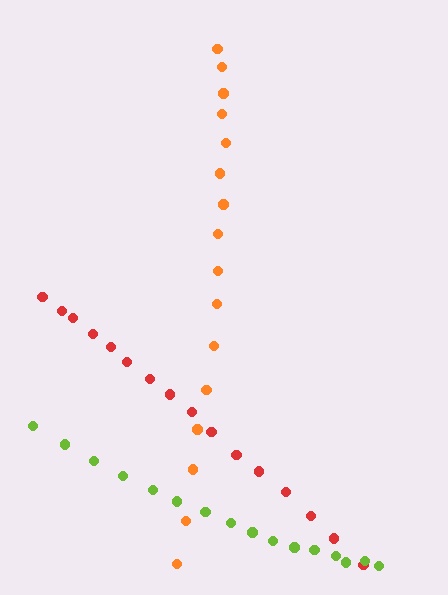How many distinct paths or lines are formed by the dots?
There are 3 distinct paths.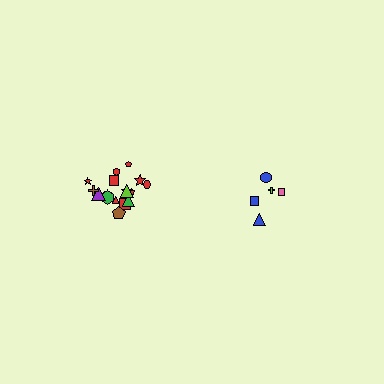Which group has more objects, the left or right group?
The left group.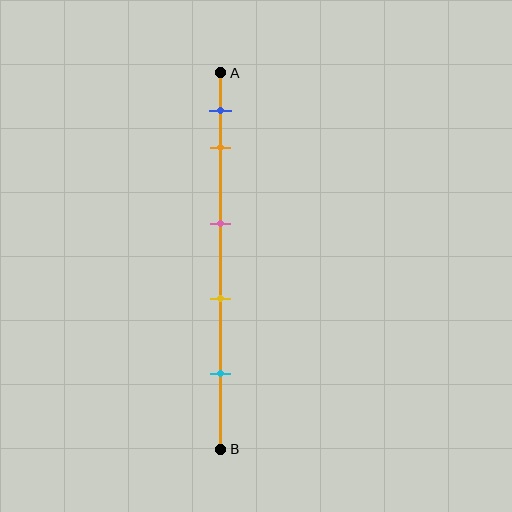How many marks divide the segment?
There are 5 marks dividing the segment.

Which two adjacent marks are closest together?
The blue and orange marks are the closest adjacent pair.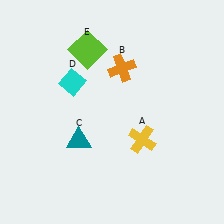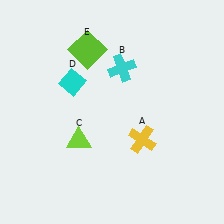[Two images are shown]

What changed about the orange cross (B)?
In Image 1, B is orange. In Image 2, it changed to cyan.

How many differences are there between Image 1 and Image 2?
There are 2 differences between the two images.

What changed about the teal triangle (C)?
In Image 1, C is teal. In Image 2, it changed to lime.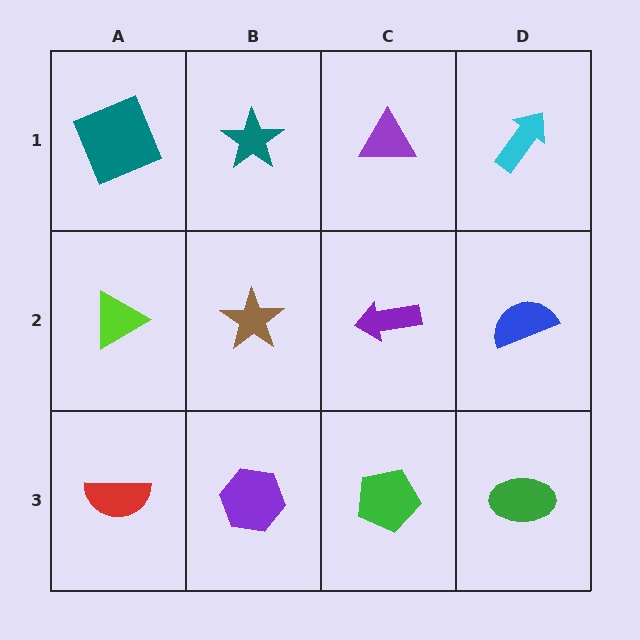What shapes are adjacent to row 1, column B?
A brown star (row 2, column B), a teal square (row 1, column A), a purple triangle (row 1, column C).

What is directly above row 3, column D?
A blue semicircle.